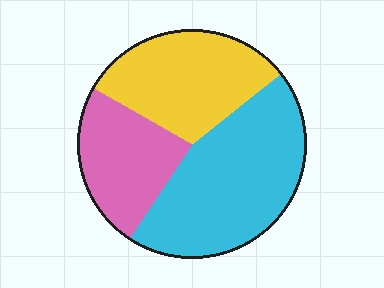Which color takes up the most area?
Cyan, at roughly 45%.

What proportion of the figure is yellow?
Yellow covers around 30% of the figure.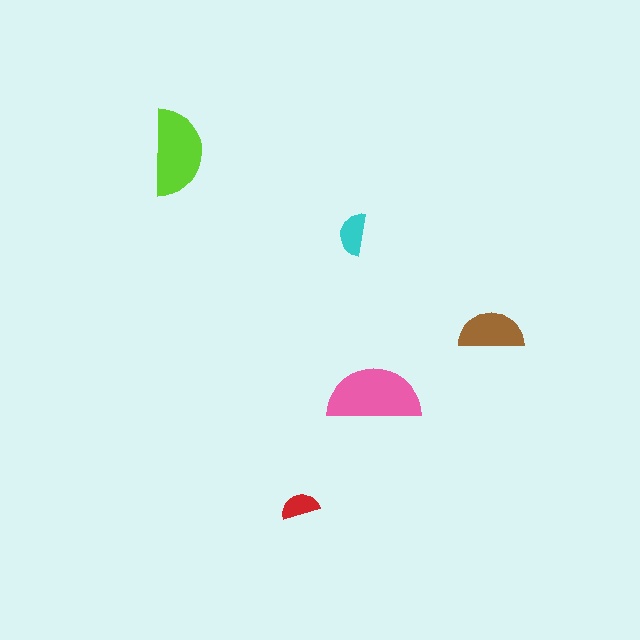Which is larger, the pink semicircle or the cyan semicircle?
The pink one.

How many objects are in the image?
There are 5 objects in the image.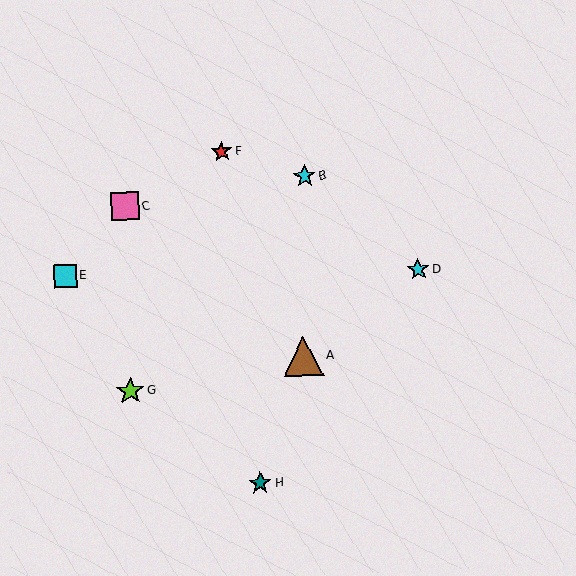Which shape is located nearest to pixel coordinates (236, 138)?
The red star (labeled F) at (222, 151) is nearest to that location.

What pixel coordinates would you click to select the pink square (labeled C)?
Click at (125, 206) to select the pink square C.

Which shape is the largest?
The brown triangle (labeled A) is the largest.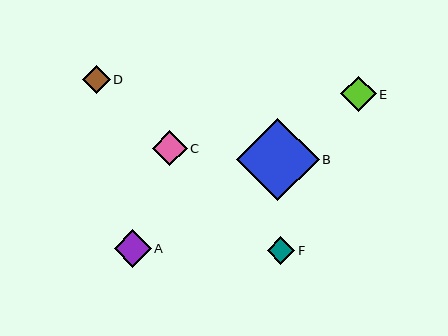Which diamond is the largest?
Diamond B is the largest with a size of approximately 83 pixels.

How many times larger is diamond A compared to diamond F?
Diamond A is approximately 1.3 times the size of diamond F.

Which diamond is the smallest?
Diamond F is the smallest with a size of approximately 28 pixels.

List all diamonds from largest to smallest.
From largest to smallest: B, A, E, C, D, F.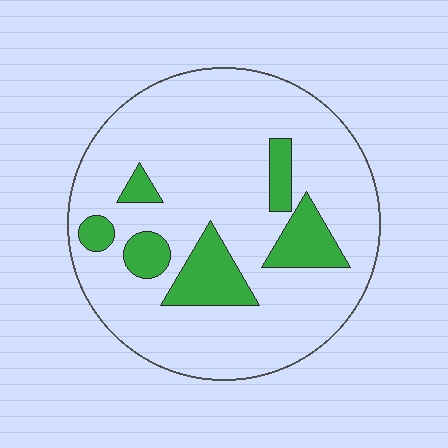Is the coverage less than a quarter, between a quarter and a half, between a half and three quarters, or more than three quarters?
Less than a quarter.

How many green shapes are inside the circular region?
6.